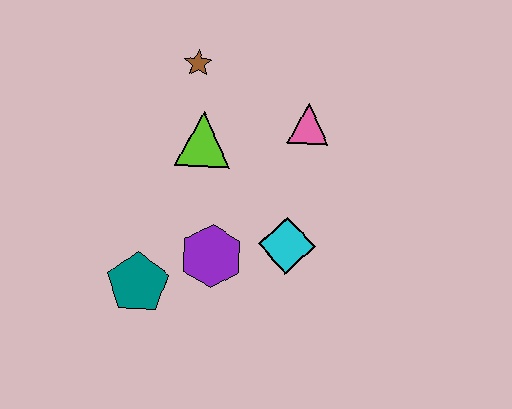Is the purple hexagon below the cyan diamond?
Yes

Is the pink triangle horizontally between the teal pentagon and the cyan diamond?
No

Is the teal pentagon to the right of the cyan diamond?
No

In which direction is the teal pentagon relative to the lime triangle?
The teal pentagon is below the lime triangle.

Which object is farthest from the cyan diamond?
The brown star is farthest from the cyan diamond.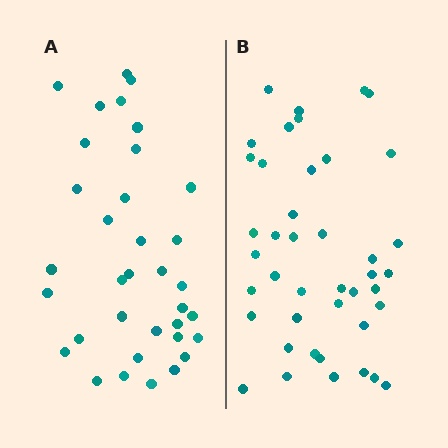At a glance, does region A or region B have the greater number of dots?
Region B (the right region) has more dots.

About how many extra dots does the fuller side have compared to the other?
Region B has roughly 8 or so more dots than region A.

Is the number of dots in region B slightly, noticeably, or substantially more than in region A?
Region B has only slightly more — the two regions are fairly close. The ratio is roughly 1.2 to 1.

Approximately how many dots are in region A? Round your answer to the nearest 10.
About 40 dots. (The exact count is 35, which rounds to 40.)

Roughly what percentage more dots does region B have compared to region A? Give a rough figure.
About 20% more.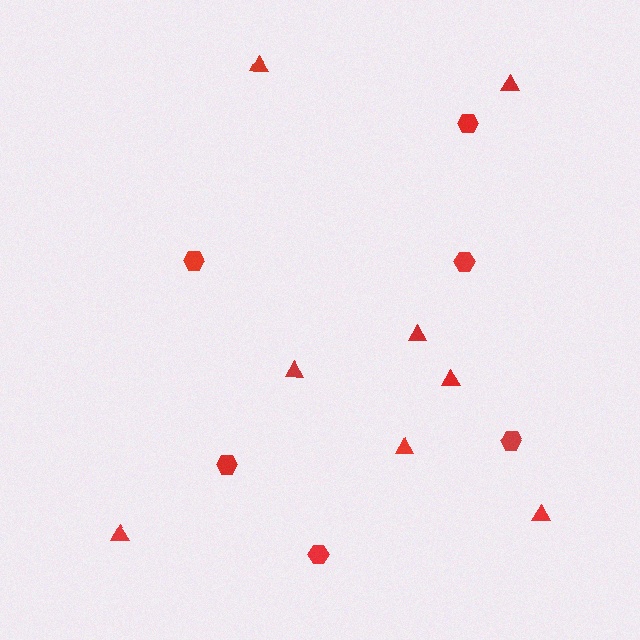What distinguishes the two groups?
There are 2 groups: one group of hexagons (6) and one group of triangles (8).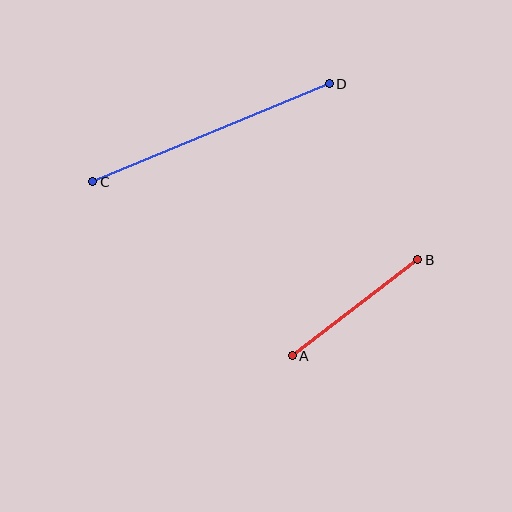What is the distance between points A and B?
The distance is approximately 158 pixels.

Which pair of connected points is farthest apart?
Points C and D are farthest apart.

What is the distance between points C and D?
The distance is approximately 256 pixels.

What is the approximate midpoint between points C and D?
The midpoint is at approximately (211, 133) pixels.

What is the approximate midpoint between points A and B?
The midpoint is at approximately (355, 308) pixels.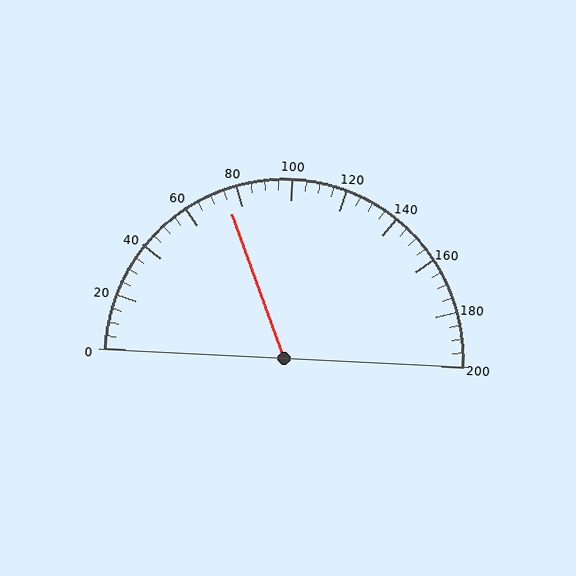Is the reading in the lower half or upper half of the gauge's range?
The reading is in the lower half of the range (0 to 200).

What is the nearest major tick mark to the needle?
The nearest major tick mark is 80.